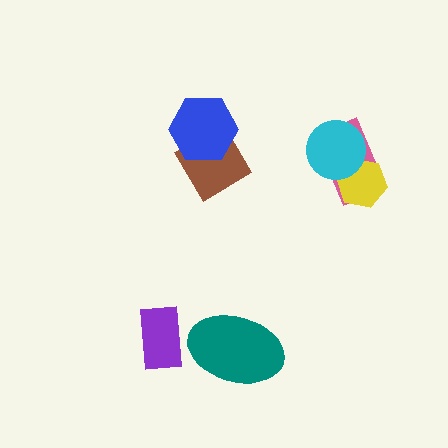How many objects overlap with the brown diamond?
1 object overlaps with the brown diamond.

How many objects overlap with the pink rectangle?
2 objects overlap with the pink rectangle.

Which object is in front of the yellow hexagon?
The cyan circle is in front of the yellow hexagon.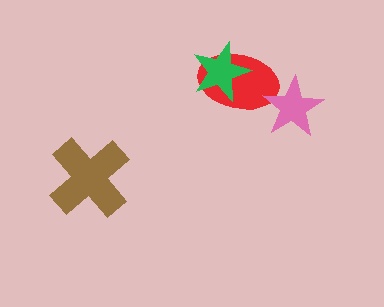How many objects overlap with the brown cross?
0 objects overlap with the brown cross.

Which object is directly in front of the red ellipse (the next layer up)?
The green star is directly in front of the red ellipse.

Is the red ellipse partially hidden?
Yes, it is partially covered by another shape.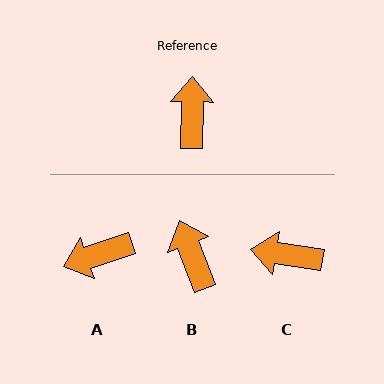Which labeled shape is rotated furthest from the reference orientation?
A, about 110 degrees away.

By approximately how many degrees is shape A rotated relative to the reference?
Approximately 110 degrees counter-clockwise.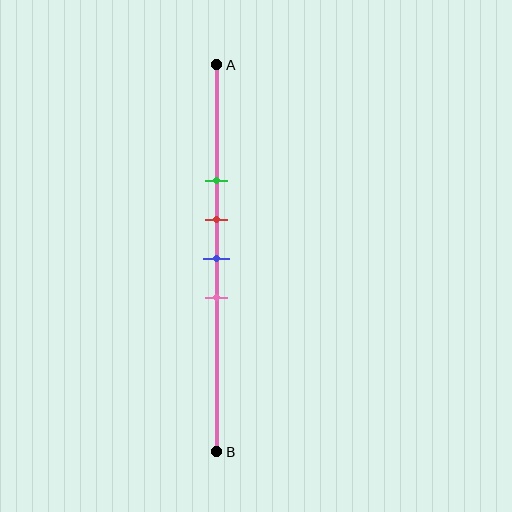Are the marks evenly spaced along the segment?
Yes, the marks are approximately evenly spaced.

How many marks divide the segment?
There are 4 marks dividing the segment.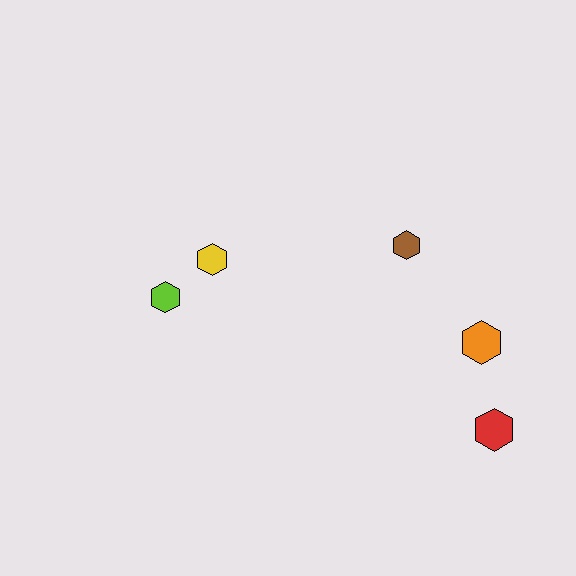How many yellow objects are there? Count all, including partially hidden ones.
There is 1 yellow object.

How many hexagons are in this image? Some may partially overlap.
There are 5 hexagons.